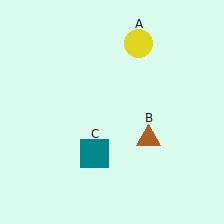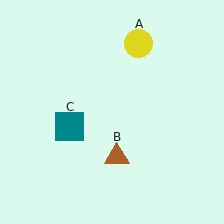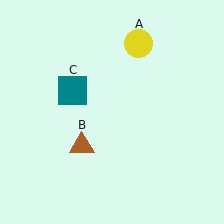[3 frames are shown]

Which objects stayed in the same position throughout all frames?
Yellow circle (object A) remained stationary.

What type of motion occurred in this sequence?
The brown triangle (object B), teal square (object C) rotated clockwise around the center of the scene.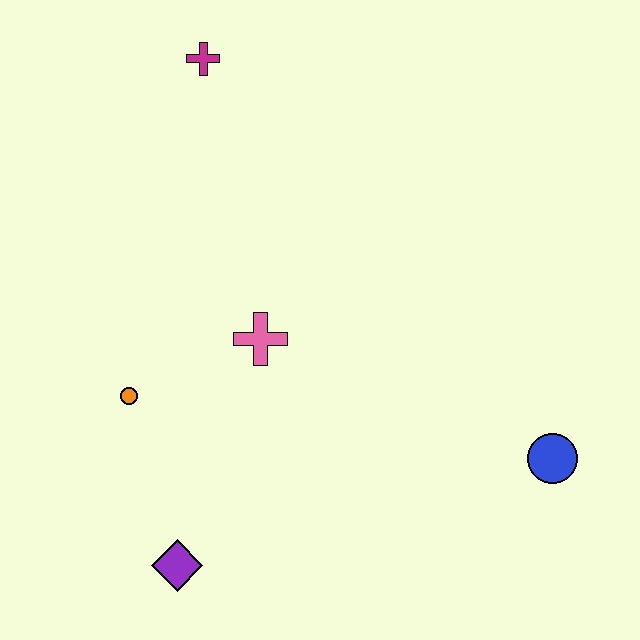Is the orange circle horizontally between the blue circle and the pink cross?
No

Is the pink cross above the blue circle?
Yes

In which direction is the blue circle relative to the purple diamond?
The blue circle is to the right of the purple diamond.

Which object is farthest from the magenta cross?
The blue circle is farthest from the magenta cross.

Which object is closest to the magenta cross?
The pink cross is closest to the magenta cross.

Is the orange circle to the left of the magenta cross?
Yes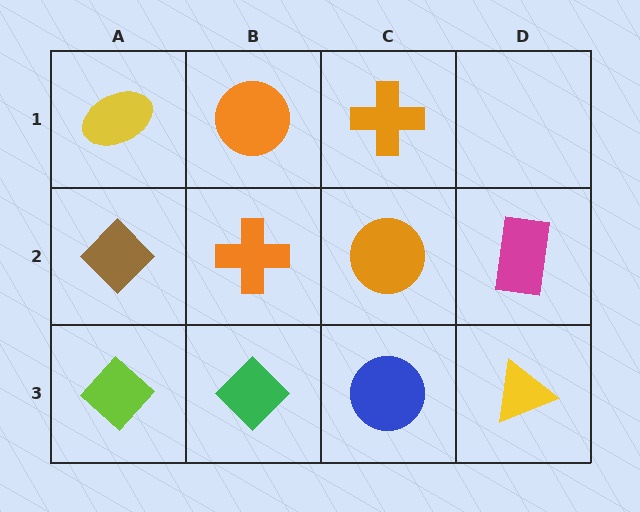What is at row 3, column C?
A blue circle.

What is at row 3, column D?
A yellow triangle.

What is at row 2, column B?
An orange cross.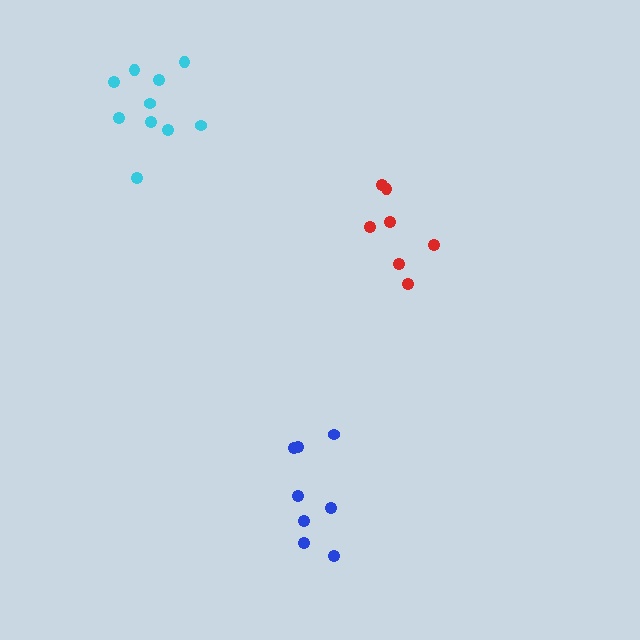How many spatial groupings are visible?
There are 3 spatial groupings.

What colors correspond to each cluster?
The clusters are colored: red, blue, cyan.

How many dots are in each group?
Group 1: 7 dots, Group 2: 9 dots, Group 3: 10 dots (26 total).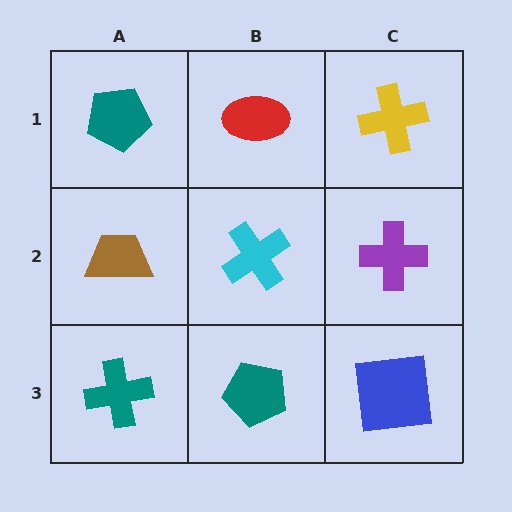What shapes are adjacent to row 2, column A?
A teal pentagon (row 1, column A), a teal cross (row 3, column A), a cyan cross (row 2, column B).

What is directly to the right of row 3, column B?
A blue square.